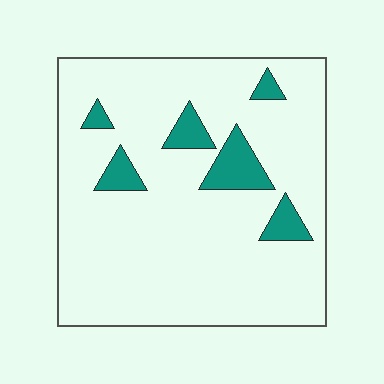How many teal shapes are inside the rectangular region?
6.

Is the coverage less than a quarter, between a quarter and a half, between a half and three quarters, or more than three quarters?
Less than a quarter.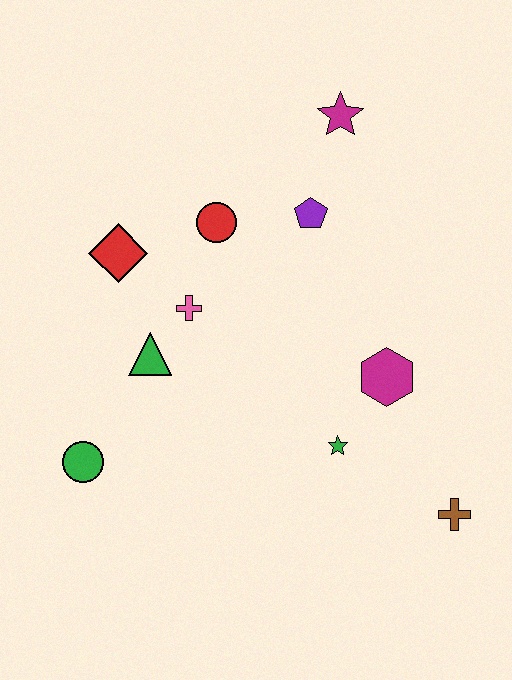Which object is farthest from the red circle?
The brown cross is farthest from the red circle.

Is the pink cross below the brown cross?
No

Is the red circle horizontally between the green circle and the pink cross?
No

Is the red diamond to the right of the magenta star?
No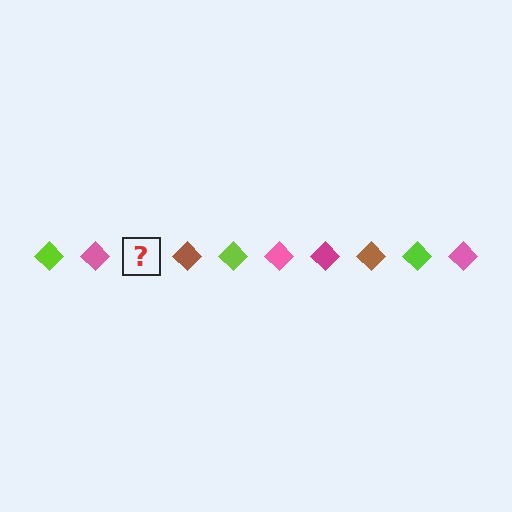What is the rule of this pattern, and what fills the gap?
The rule is that the pattern cycles through lime, pink, magenta, brown diamonds. The gap should be filled with a magenta diamond.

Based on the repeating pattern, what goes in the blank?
The blank should be a magenta diamond.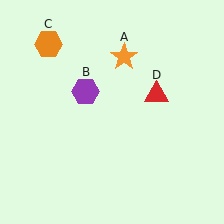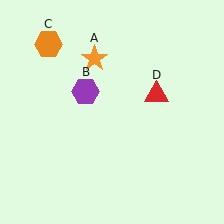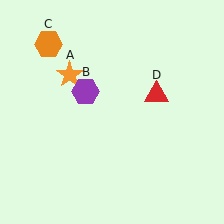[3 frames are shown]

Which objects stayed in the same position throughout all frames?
Purple hexagon (object B) and orange hexagon (object C) and red triangle (object D) remained stationary.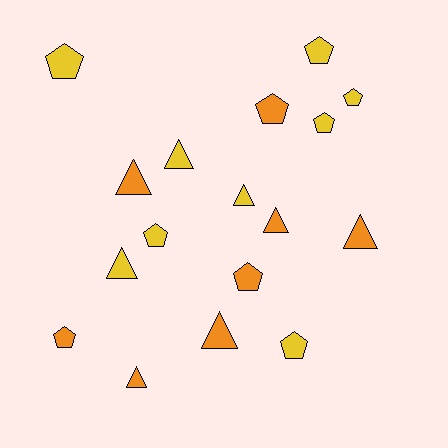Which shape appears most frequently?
Pentagon, with 9 objects.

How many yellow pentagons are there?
There are 6 yellow pentagons.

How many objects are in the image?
There are 17 objects.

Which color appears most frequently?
Yellow, with 9 objects.